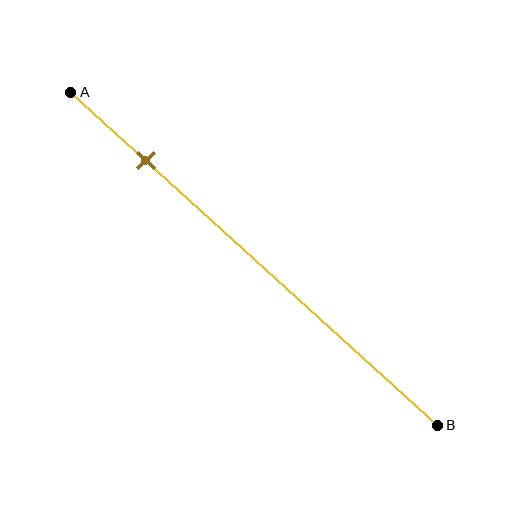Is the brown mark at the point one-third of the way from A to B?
No, the mark is at about 20% from A, not at the 33% one-third point.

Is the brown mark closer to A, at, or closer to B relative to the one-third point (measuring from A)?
The brown mark is closer to point A than the one-third point of segment AB.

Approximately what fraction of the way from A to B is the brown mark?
The brown mark is approximately 20% of the way from A to B.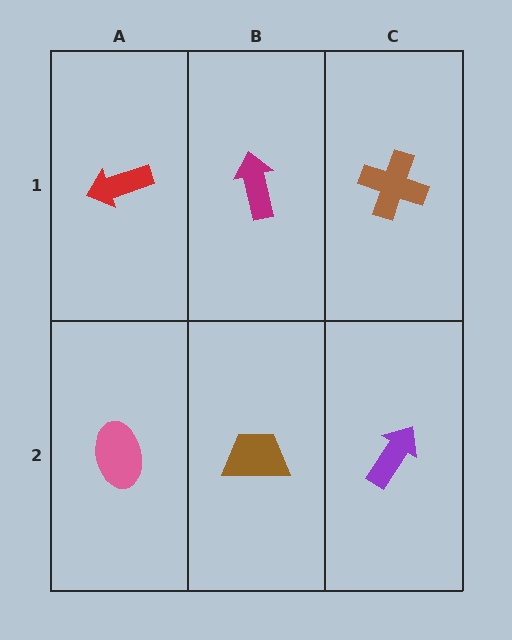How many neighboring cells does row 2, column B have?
3.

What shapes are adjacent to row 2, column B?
A magenta arrow (row 1, column B), a pink ellipse (row 2, column A), a purple arrow (row 2, column C).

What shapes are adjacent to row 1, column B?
A brown trapezoid (row 2, column B), a red arrow (row 1, column A), a brown cross (row 1, column C).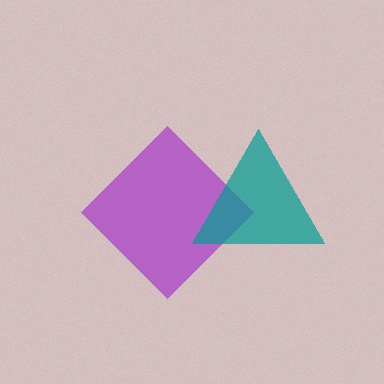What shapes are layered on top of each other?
The layered shapes are: a purple diamond, a teal triangle.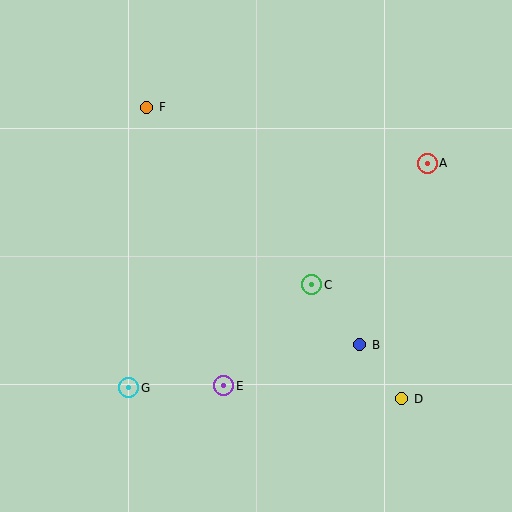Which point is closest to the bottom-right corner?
Point D is closest to the bottom-right corner.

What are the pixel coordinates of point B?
Point B is at (360, 345).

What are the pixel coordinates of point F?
Point F is at (147, 107).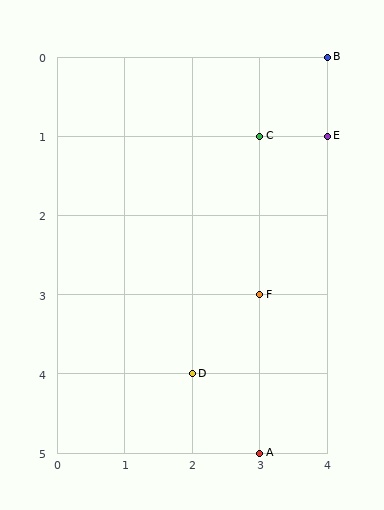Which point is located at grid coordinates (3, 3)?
Point F is at (3, 3).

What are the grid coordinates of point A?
Point A is at grid coordinates (3, 5).